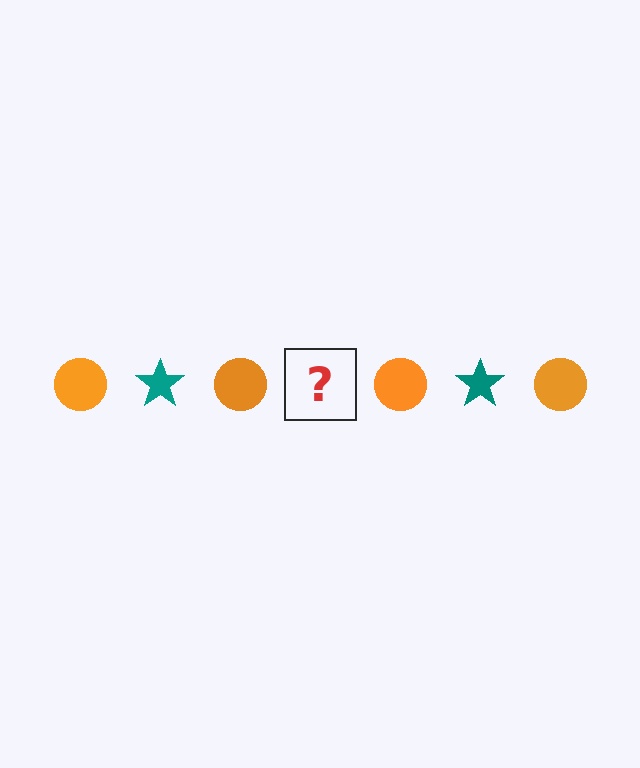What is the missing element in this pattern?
The missing element is a teal star.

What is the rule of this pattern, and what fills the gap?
The rule is that the pattern alternates between orange circle and teal star. The gap should be filled with a teal star.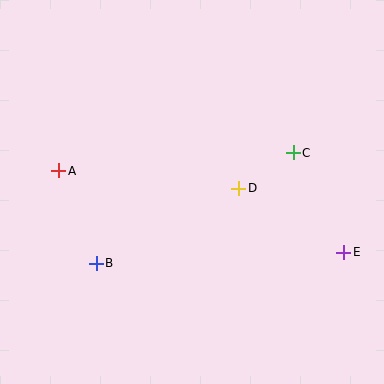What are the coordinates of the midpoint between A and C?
The midpoint between A and C is at (176, 162).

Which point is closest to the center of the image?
Point D at (239, 188) is closest to the center.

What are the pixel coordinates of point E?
Point E is at (344, 252).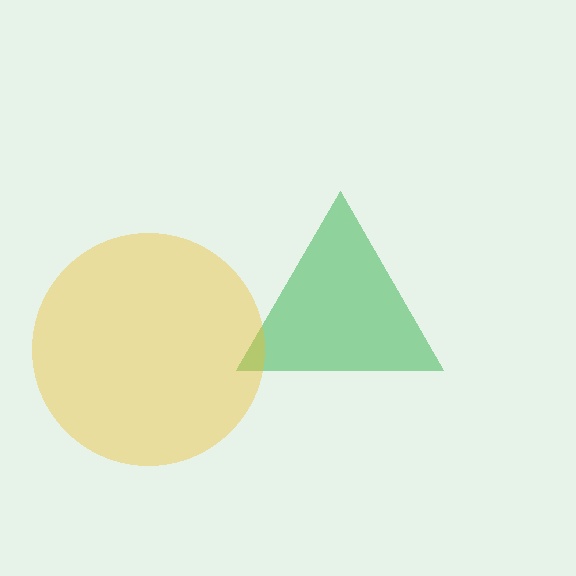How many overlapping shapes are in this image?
There are 2 overlapping shapes in the image.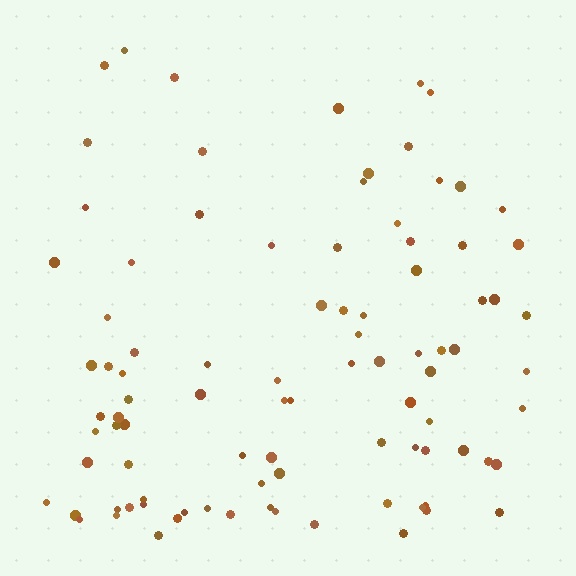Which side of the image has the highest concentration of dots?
The bottom.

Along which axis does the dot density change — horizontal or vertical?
Vertical.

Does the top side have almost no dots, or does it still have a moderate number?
Still a moderate number, just noticeably fewer than the bottom.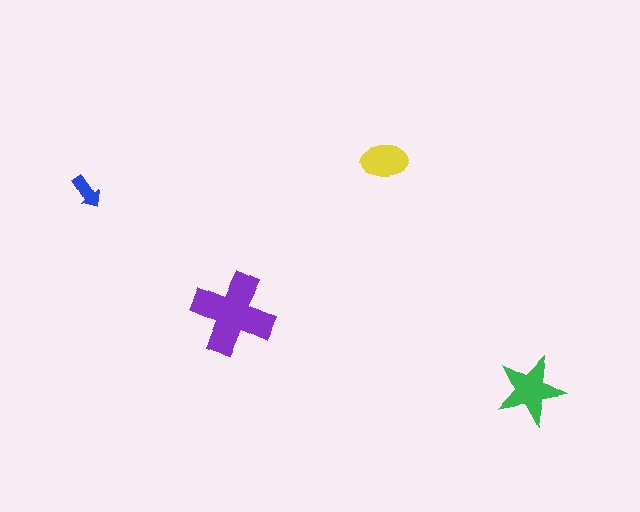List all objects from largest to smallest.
The purple cross, the green star, the yellow ellipse, the blue arrow.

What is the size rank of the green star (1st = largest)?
2nd.